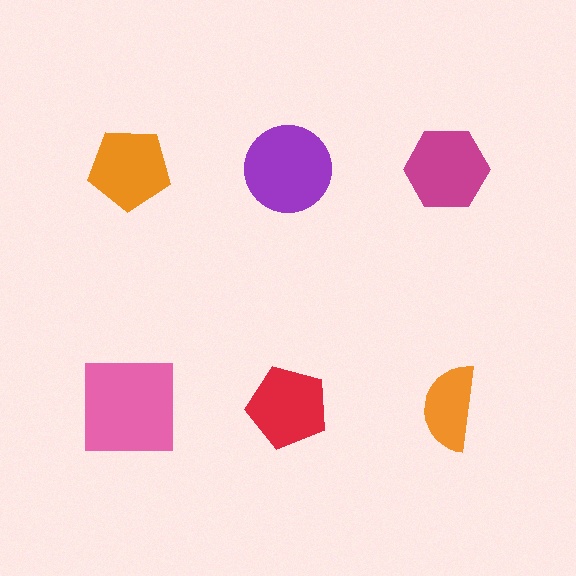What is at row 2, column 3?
An orange semicircle.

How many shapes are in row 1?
3 shapes.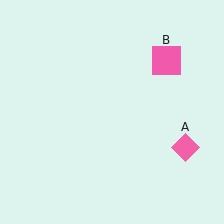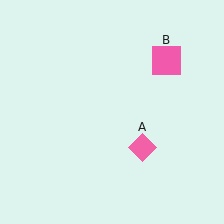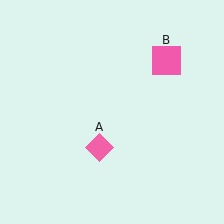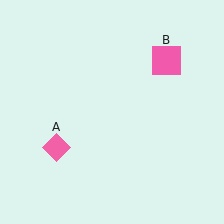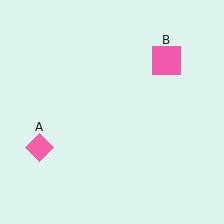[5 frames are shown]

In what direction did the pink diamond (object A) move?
The pink diamond (object A) moved left.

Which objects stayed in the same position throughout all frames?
Pink square (object B) remained stationary.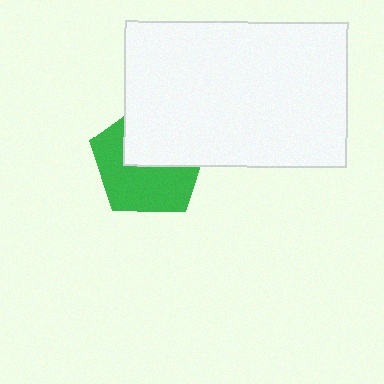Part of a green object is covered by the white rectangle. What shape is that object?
It is a pentagon.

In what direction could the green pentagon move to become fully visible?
The green pentagon could move down. That would shift it out from behind the white rectangle entirely.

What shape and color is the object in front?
The object in front is a white rectangle.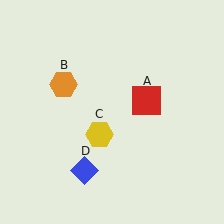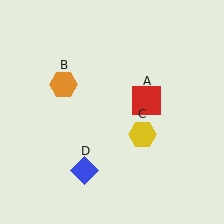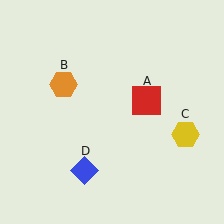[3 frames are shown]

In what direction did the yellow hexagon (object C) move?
The yellow hexagon (object C) moved right.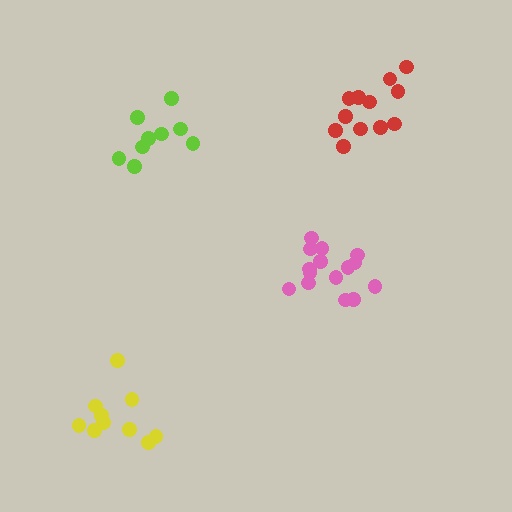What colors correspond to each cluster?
The clusters are colored: lime, yellow, red, pink.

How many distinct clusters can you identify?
There are 4 distinct clusters.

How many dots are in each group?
Group 1: 9 dots, Group 2: 10 dots, Group 3: 12 dots, Group 4: 15 dots (46 total).